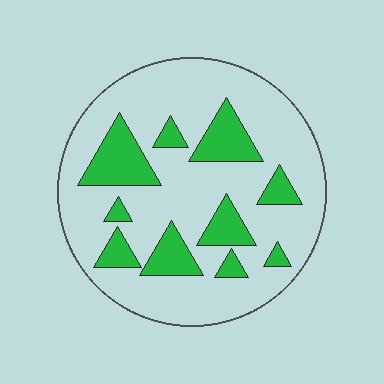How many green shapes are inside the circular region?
10.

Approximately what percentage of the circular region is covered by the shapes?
Approximately 25%.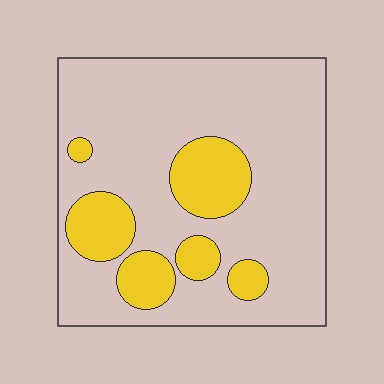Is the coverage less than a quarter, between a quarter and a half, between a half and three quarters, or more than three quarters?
Less than a quarter.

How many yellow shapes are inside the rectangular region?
6.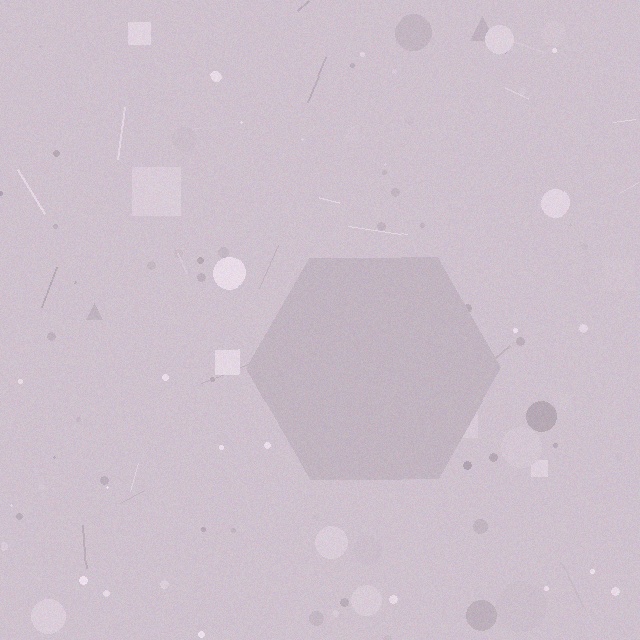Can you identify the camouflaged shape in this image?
The camouflaged shape is a hexagon.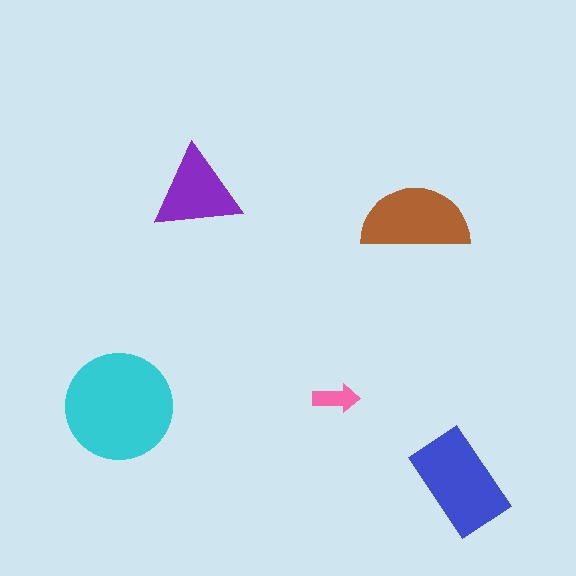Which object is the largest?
The cyan circle.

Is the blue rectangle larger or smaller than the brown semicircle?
Larger.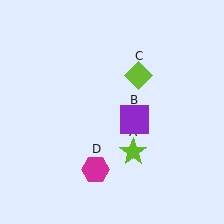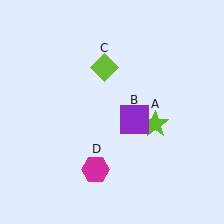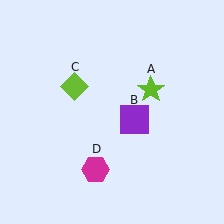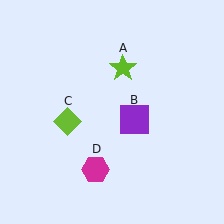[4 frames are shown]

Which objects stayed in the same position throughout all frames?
Purple square (object B) and magenta hexagon (object D) remained stationary.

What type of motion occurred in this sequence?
The lime star (object A), lime diamond (object C) rotated counterclockwise around the center of the scene.